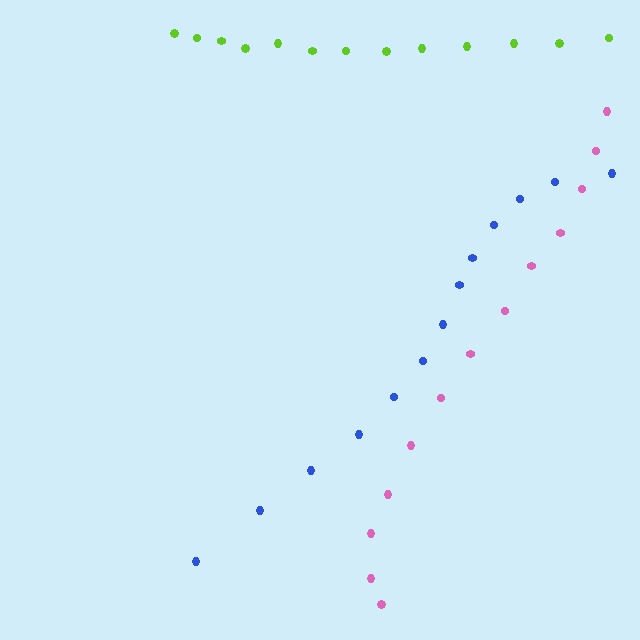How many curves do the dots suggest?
There are 3 distinct paths.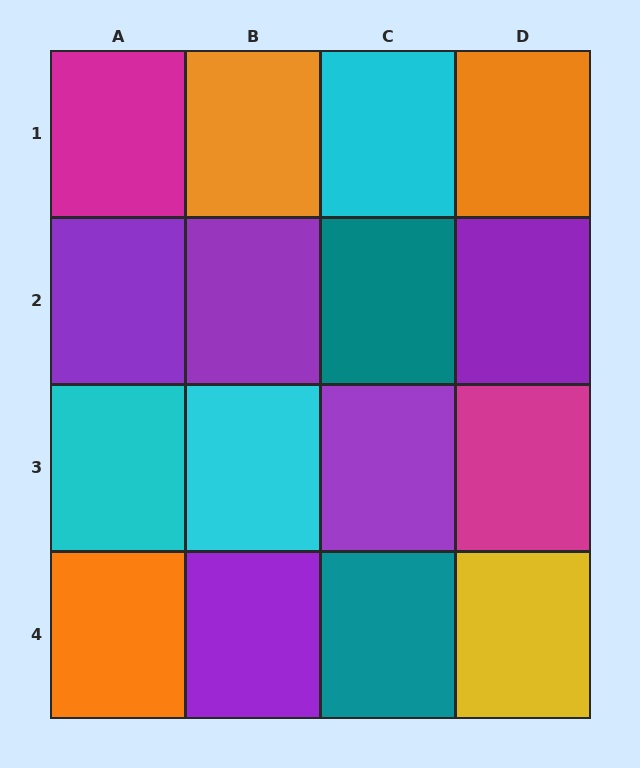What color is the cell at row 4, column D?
Yellow.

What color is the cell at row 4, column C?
Teal.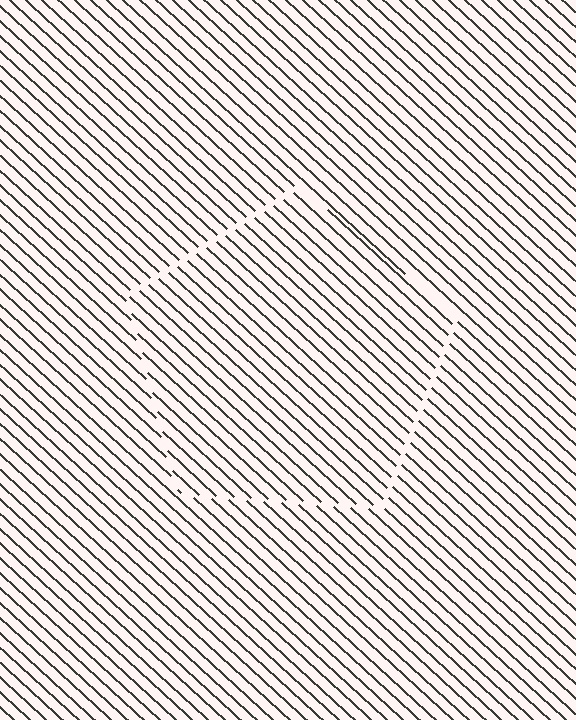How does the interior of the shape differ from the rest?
The interior of the shape contains the same grating, shifted by half a period — the contour is defined by the phase discontinuity where line-ends from the inner and outer gratings abut.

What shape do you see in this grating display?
An illusory pentagon. The interior of the shape contains the same grating, shifted by half a period — the contour is defined by the phase discontinuity where line-ends from the inner and outer gratings abut.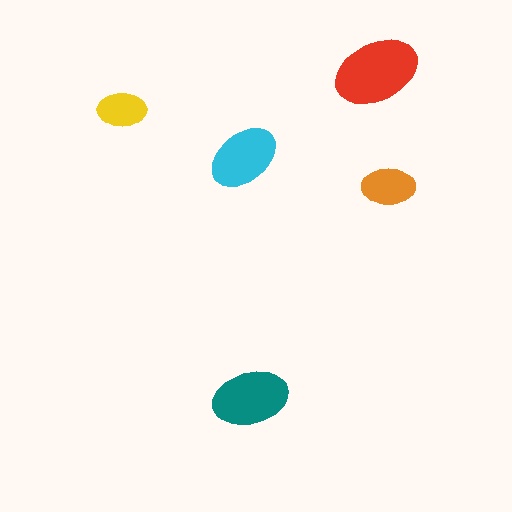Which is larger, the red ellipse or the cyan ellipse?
The red one.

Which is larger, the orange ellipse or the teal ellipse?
The teal one.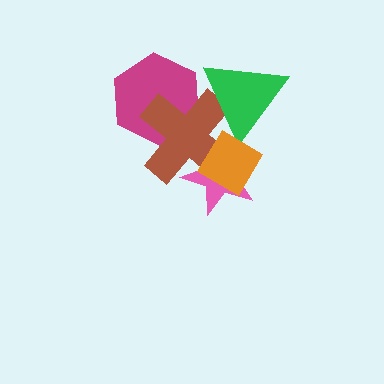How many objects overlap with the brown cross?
4 objects overlap with the brown cross.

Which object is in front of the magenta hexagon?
The brown cross is in front of the magenta hexagon.